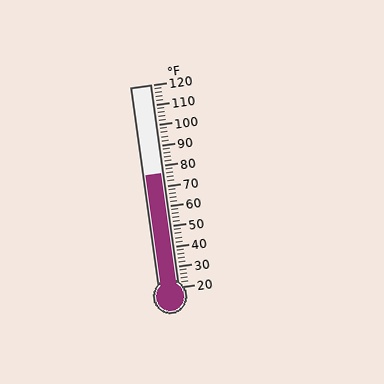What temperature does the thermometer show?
The thermometer shows approximately 76°F.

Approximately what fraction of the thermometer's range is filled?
The thermometer is filled to approximately 55% of its range.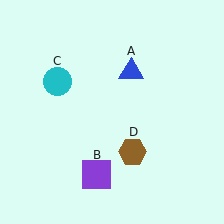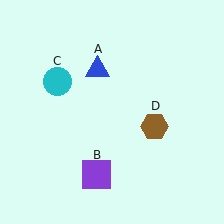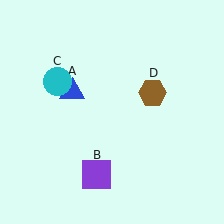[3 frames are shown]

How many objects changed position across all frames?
2 objects changed position: blue triangle (object A), brown hexagon (object D).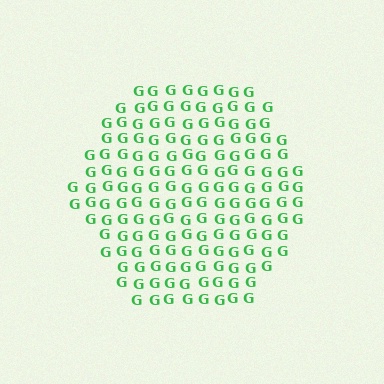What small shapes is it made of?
It is made of small letter G's.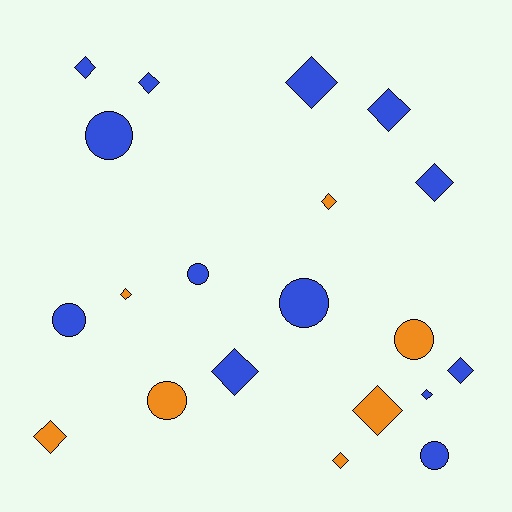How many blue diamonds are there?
There are 8 blue diamonds.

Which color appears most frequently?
Blue, with 13 objects.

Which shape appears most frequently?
Diamond, with 13 objects.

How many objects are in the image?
There are 20 objects.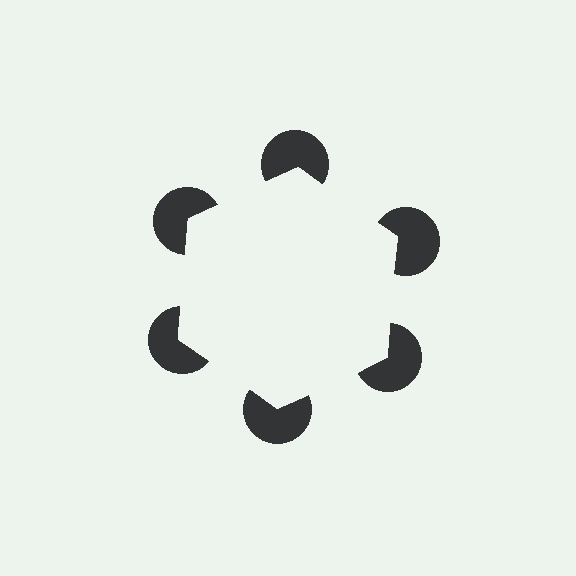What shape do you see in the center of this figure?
An illusory hexagon — its edges are inferred from the aligned wedge cuts in the pac-man discs, not physically drawn.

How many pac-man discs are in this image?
There are 6 — one at each vertex of the illusory hexagon.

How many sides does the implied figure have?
6 sides.